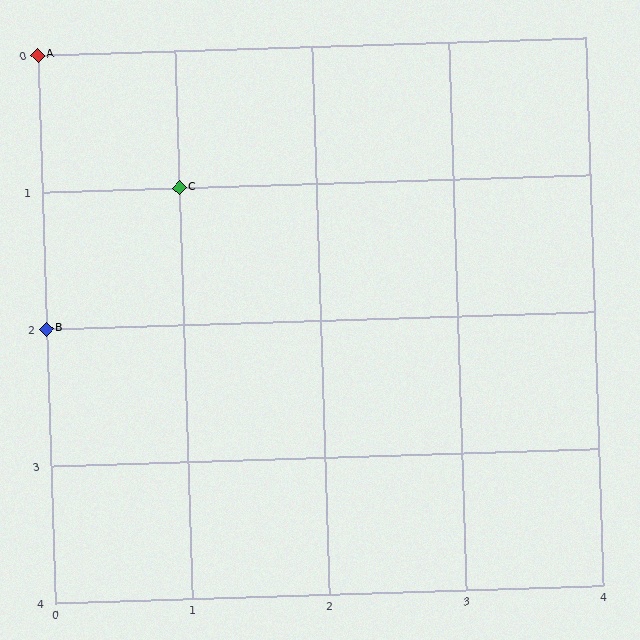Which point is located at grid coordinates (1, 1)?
Point C is at (1, 1).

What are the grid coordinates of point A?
Point A is at grid coordinates (0, 0).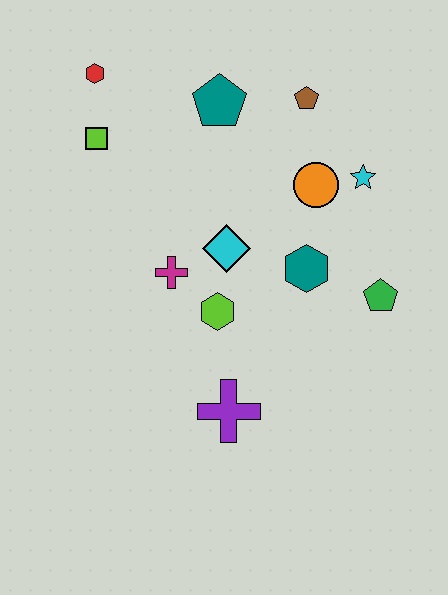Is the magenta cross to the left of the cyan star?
Yes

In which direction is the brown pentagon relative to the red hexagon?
The brown pentagon is to the right of the red hexagon.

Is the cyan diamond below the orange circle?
Yes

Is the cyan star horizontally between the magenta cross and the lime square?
No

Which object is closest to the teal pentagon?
The brown pentagon is closest to the teal pentagon.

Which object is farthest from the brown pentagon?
The purple cross is farthest from the brown pentagon.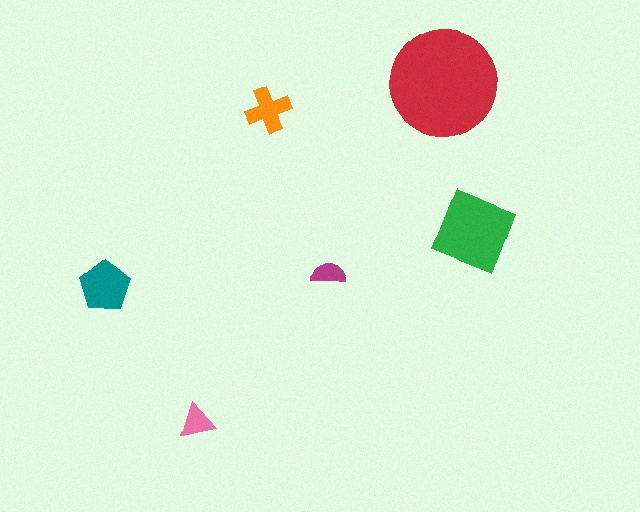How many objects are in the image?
There are 6 objects in the image.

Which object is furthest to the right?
The green square is rightmost.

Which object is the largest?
The red circle.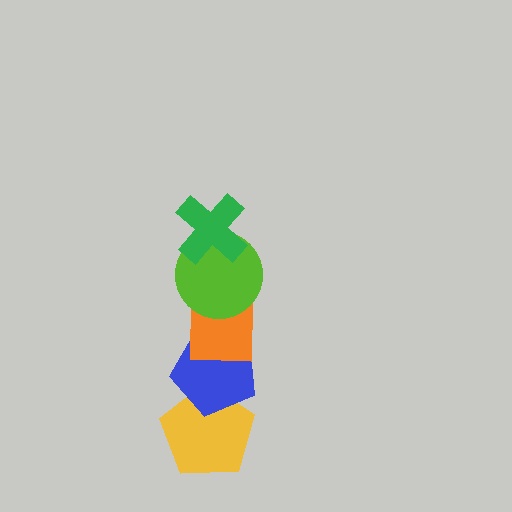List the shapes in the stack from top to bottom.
From top to bottom: the green cross, the lime circle, the orange square, the blue pentagon, the yellow pentagon.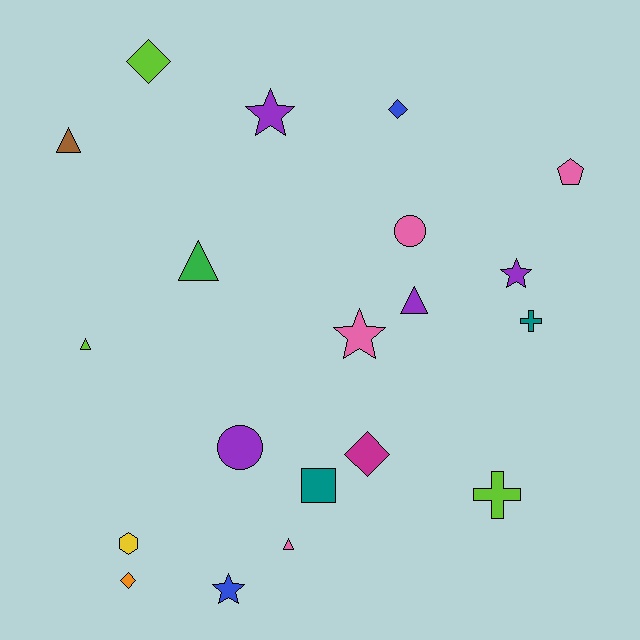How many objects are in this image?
There are 20 objects.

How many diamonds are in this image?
There are 4 diamonds.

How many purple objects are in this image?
There are 4 purple objects.